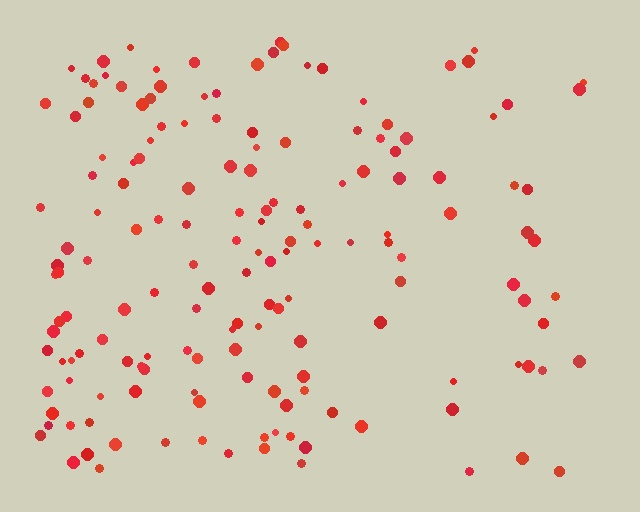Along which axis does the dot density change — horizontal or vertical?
Horizontal.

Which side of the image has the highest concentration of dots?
The left.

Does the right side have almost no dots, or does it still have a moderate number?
Still a moderate number, just noticeably fewer than the left.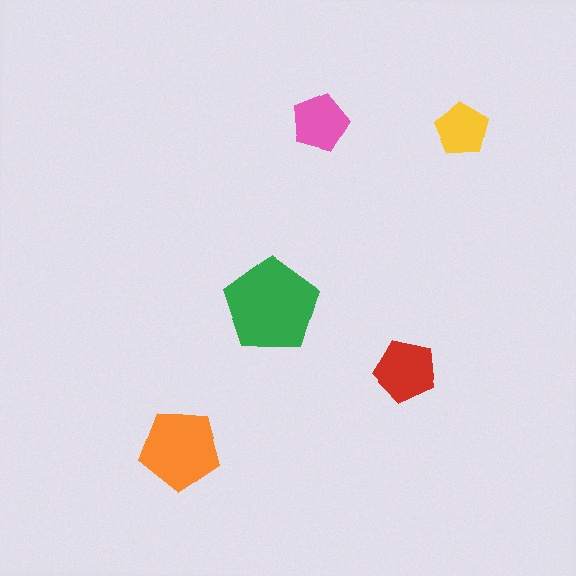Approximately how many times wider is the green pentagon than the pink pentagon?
About 1.5 times wider.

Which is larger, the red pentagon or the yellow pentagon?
The red one.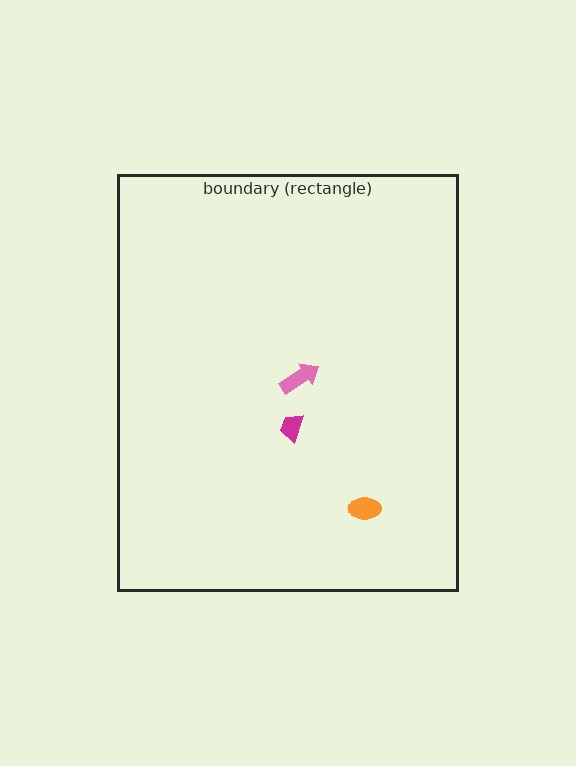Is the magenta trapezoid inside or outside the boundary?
Inside.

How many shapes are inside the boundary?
3 inside, 0 outside.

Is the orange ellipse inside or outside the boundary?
Inside.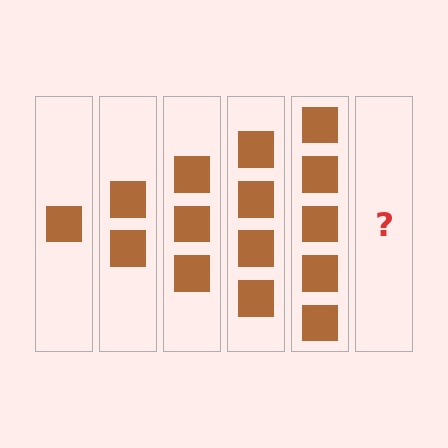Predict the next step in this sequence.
The next step is 6 squares.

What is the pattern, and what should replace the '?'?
The pattern is that each step adds one more square. The '?' should be 6 squares.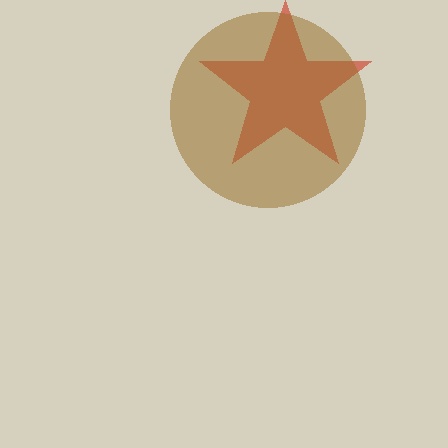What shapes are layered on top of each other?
The layered shapes are: a red star, a brown circle.